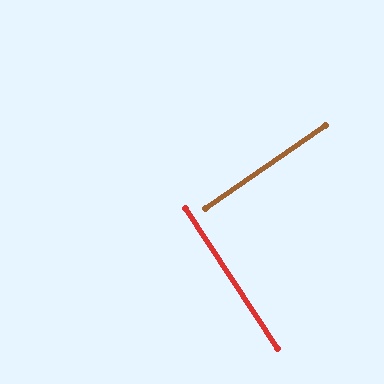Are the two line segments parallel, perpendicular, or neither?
Perpendicular — they meet at approximately 89°.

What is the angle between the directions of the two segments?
Approximately 89 degrees.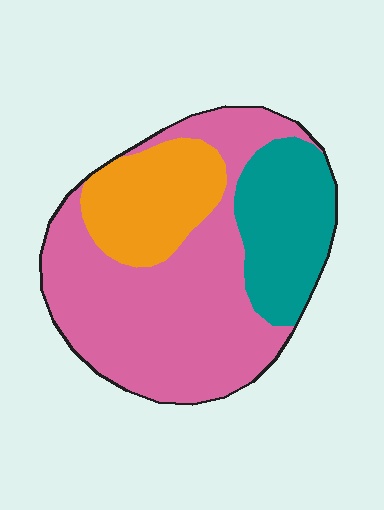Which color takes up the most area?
Pink, at roughly 55%.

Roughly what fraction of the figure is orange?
Orange covers roughly 20% of the figure.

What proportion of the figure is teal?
Teal covers roughly 25% of the figure.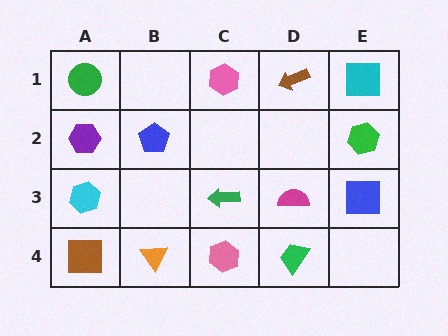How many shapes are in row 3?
4 shapes.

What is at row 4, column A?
A brown square.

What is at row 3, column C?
A green arrow.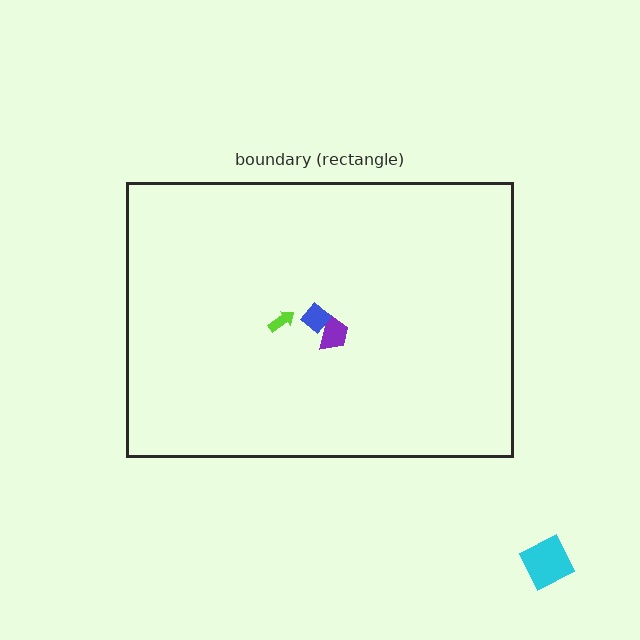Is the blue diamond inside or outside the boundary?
Inside.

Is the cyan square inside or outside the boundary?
Outside.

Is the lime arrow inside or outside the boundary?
Inside.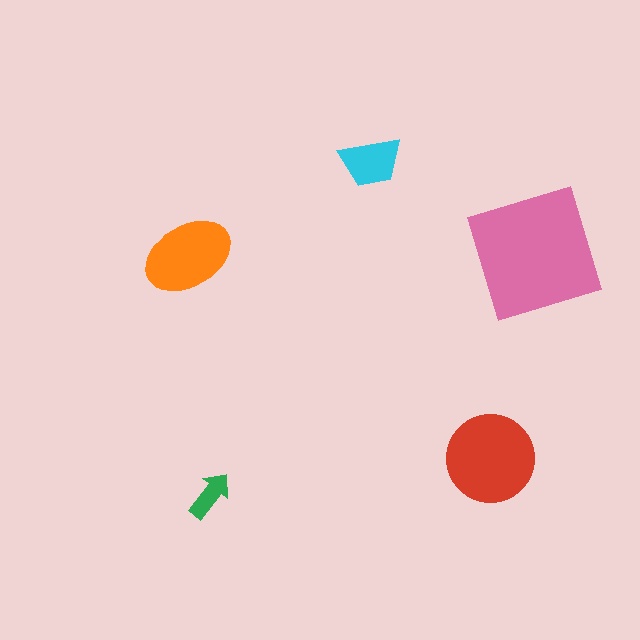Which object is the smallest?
The green arrow.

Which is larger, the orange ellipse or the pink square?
The pink square.